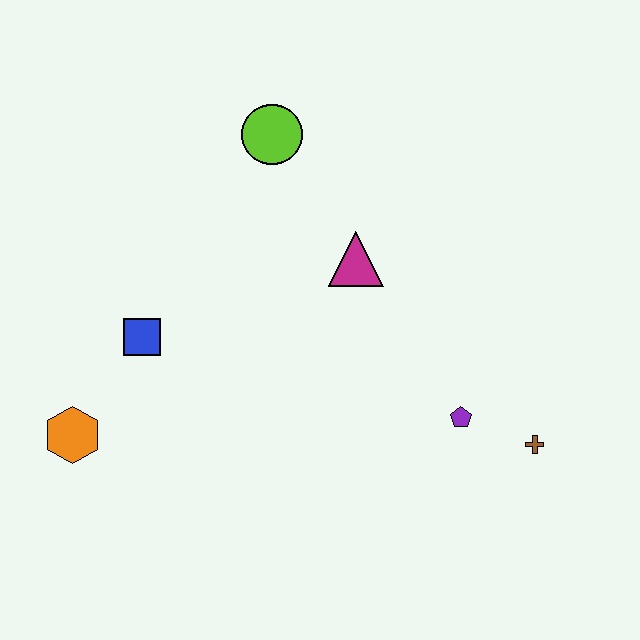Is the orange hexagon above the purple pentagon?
No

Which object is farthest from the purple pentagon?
The orange hexagon is farthest from the purple pentagon.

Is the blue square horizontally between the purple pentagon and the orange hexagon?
Yes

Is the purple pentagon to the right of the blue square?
Yes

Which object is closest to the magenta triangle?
The lime circle is closest to the magenta triangle.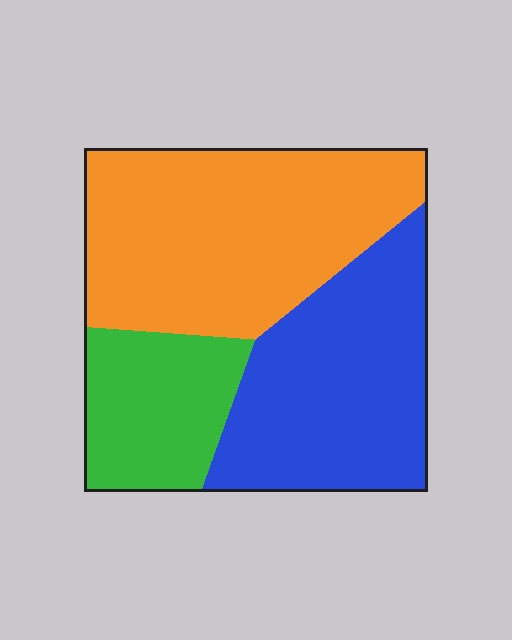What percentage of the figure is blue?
Blue takes up between a third and a half of the figure.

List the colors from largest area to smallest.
From largest to smallest: orange, blue, green.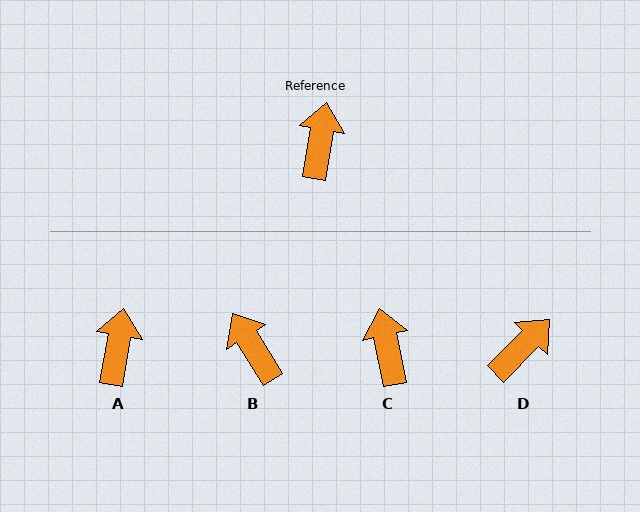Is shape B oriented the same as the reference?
No, it is off by about 42 degrees.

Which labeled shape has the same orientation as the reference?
A.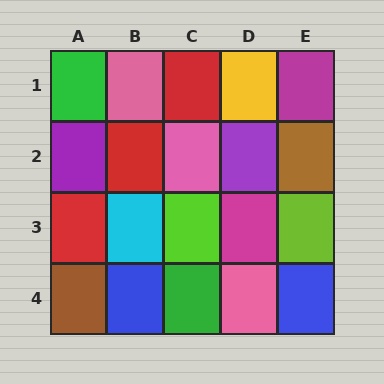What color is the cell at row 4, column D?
Pink.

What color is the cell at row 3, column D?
Magenta.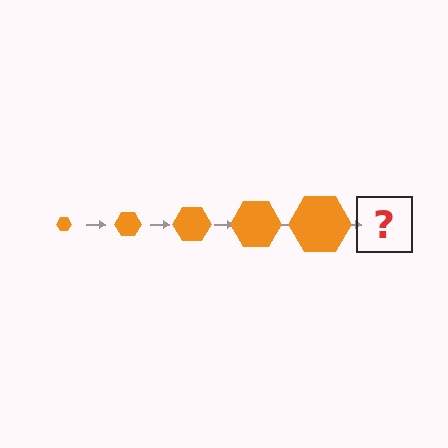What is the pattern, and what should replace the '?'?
The pattern is that the hexagon gets progressively larger each step. The '?' should be an orange hexagon, larger than the previous one.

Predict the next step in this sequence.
The next step is an orange hexagon, larger than the previous one.